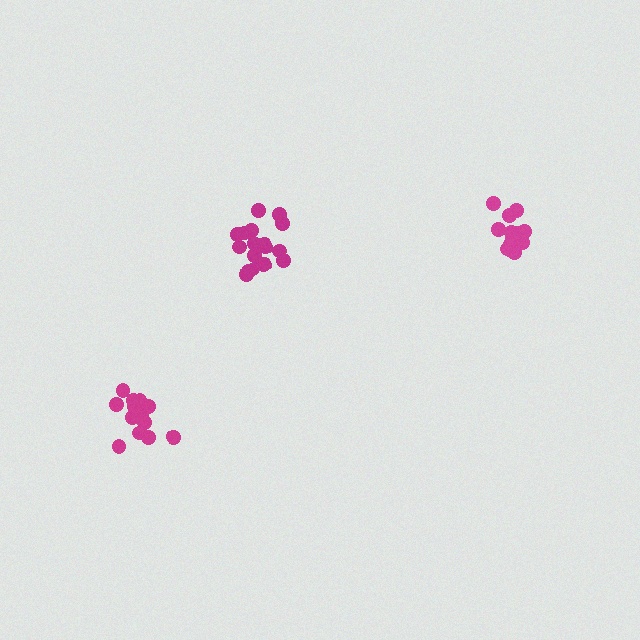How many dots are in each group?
Group 1: 13 dots, Group 2: 14 dots, Group 3: 18 dots (45 total).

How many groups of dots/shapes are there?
There are 3 groups.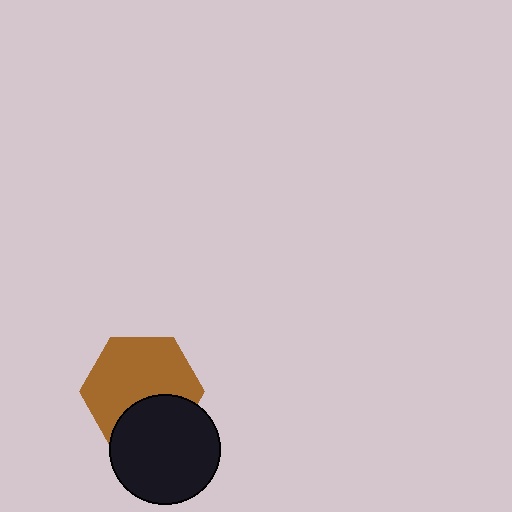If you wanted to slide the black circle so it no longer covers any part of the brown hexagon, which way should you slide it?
Slide it down — that is the most direct way to separate the two shapes.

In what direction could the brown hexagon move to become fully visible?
The brown hexagon could move up. That would shift it out from behind the black circle entirely.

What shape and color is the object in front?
The object in front is a black circle.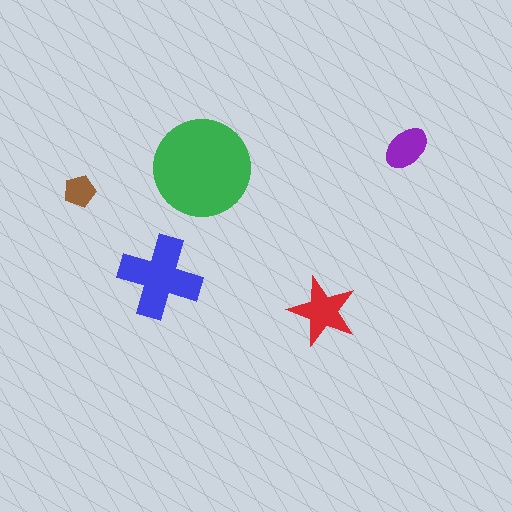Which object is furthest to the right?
The purple ellipse is rightmost.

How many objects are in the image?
There are 5 objects in the image.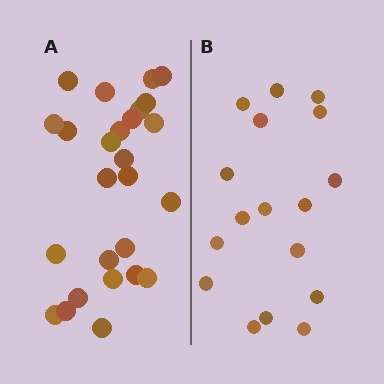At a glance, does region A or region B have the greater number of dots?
Region A (the left region) has more dots.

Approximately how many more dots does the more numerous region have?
Region A has roughly 8 or so more dots than region B.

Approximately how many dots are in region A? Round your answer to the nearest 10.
About 30 dots. (The exact count is 26, which rounds to 30.)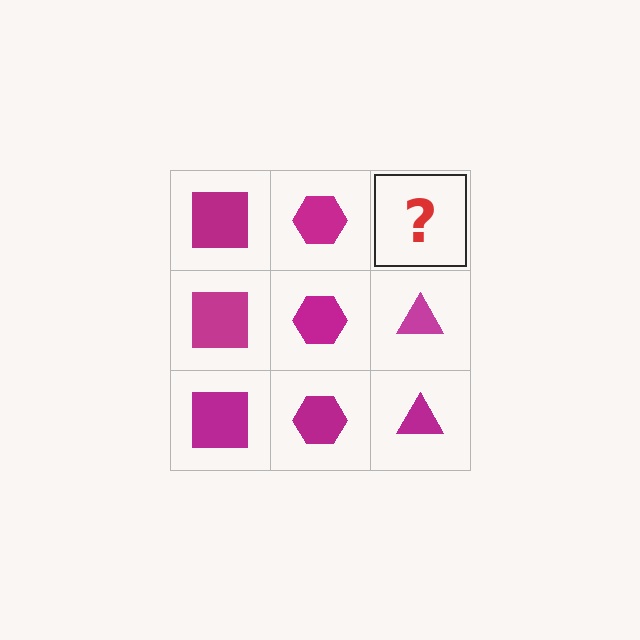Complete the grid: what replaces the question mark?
The question mark should be replaced with a magenta triangle.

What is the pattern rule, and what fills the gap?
The rule is that each column has a consistent shape. The gap should be filled with a magenta triangle.